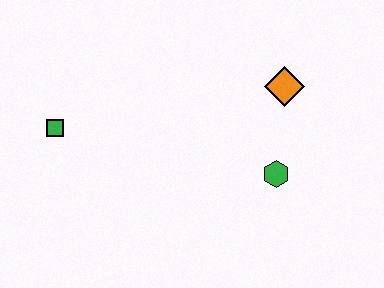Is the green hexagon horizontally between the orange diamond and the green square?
Yes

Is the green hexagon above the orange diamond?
No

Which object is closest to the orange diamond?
The green hexagon is closest to the orange diamond.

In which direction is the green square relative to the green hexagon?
The green square is to the left of the green hexagon.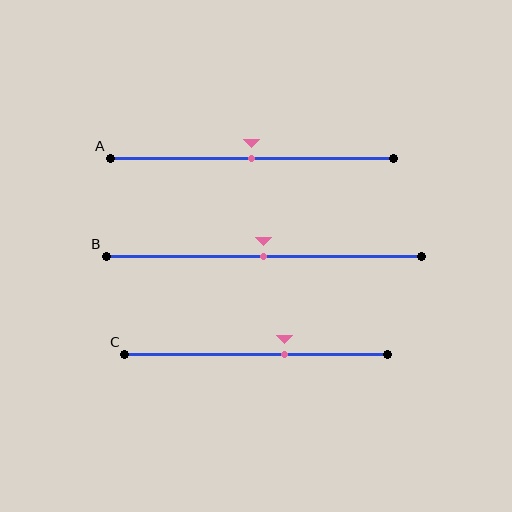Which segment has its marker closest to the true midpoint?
Segment A has its marker closest to the true midpoint.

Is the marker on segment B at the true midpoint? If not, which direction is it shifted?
Yes, the marker on segment B is at the true midpoint.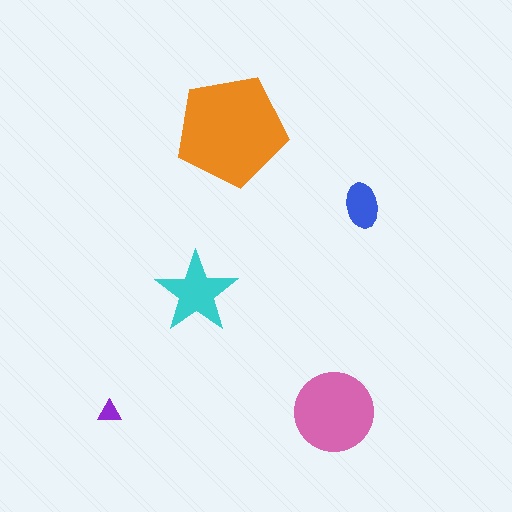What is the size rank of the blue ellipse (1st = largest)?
4th.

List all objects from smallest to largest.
The purple triangle, the blue ellipse, the cyan star, the pink circle, the orange pentagon.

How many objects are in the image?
There are 5 objects in the image.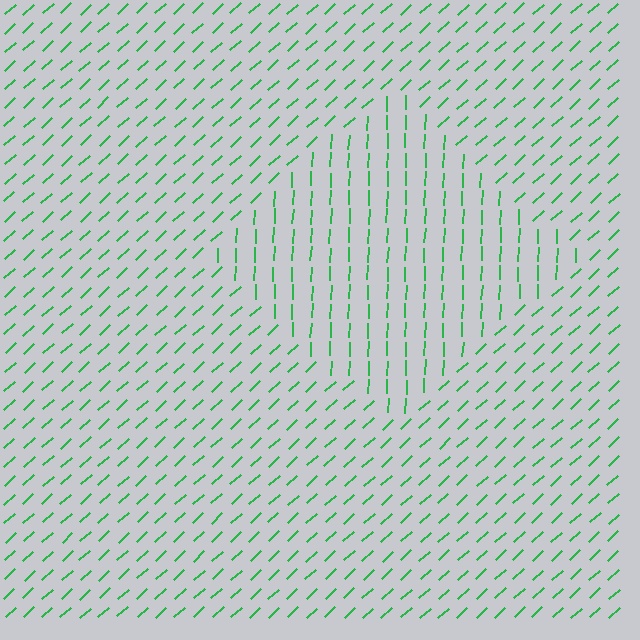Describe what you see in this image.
The image is filled with small green line segments. A diamond region in the image has lines oriented differently from the surrounding lines, creating a visible texture boundary.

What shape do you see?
I see a diamond.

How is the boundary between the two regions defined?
The boundary is defined purely by a change in line orientation (approximately 45 degrees difference). All lines are the same color and thickness.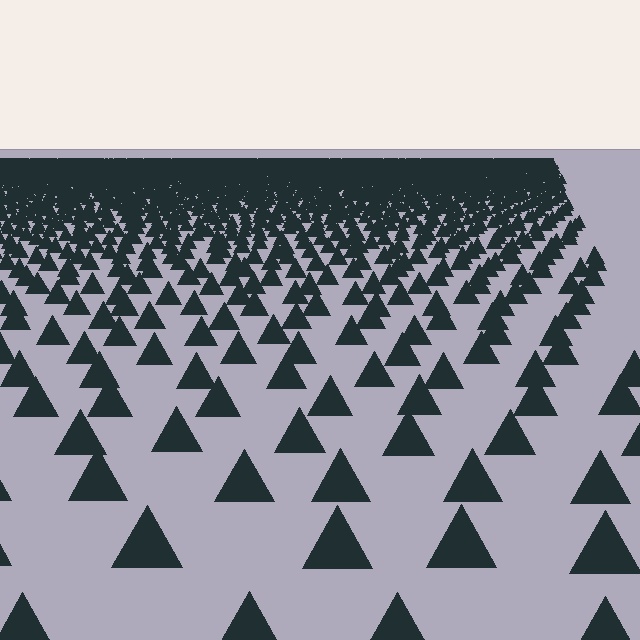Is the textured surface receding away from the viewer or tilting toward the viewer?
The surface is receding away from the viewer. Texture elements get smaller and denser toward the top.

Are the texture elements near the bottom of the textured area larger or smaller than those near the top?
Larger. Near the bottom, elements are closer to the viewer and appear at a bigger on-screen size.